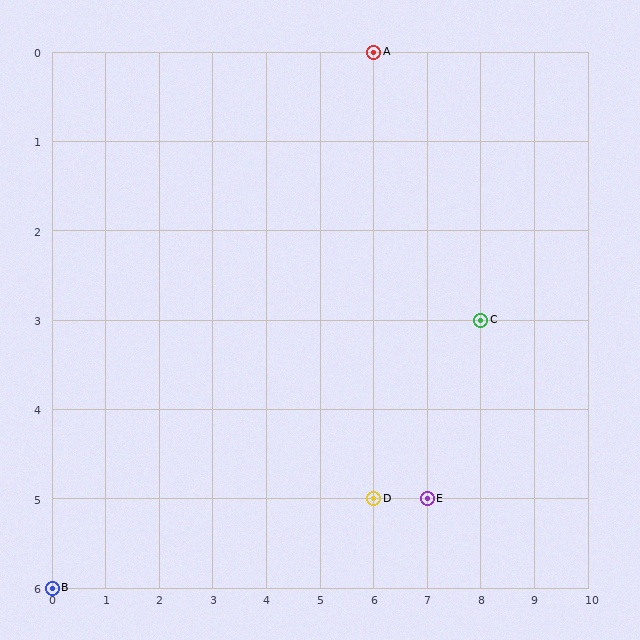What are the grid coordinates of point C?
Point C is at grid coordinates (8, 3).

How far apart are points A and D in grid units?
Points A and D are 5 rows apart.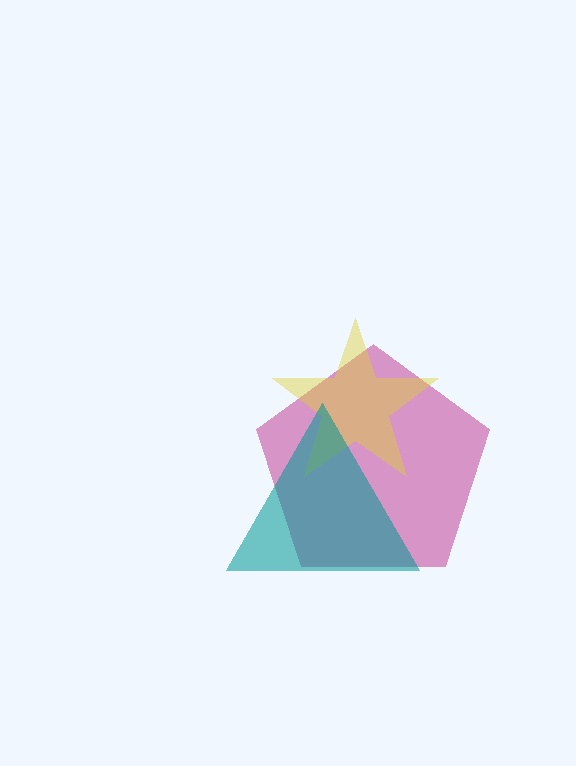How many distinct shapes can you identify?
There are 3 distinct shapes: a magenta pentagon, a yellow star, a teal triangle.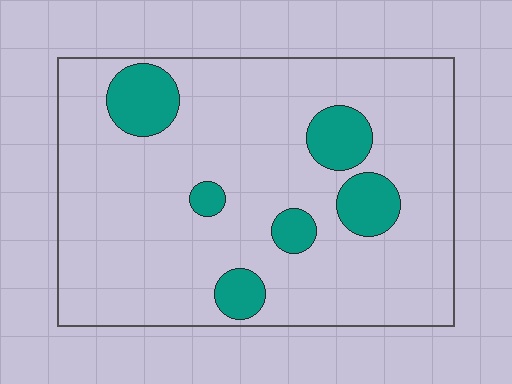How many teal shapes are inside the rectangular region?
6.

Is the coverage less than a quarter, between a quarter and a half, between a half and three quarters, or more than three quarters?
Less than a quarter.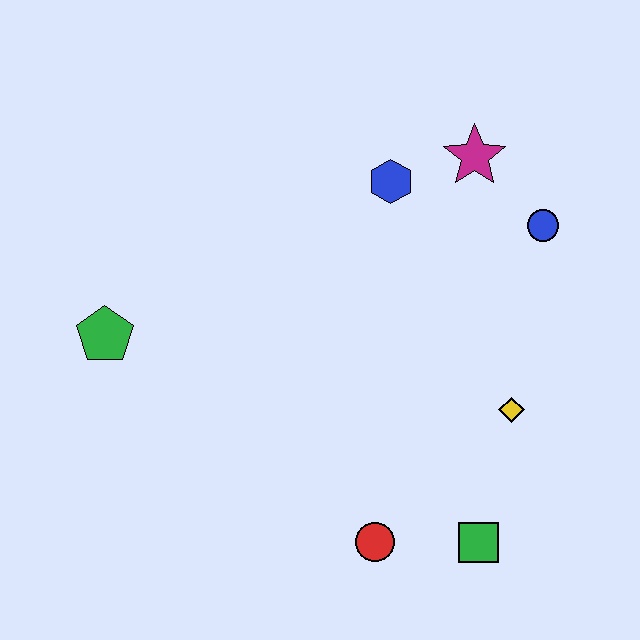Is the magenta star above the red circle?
Yes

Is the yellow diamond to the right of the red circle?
Yes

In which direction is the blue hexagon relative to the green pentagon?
The blue hexagon is to the right of the green pentagon.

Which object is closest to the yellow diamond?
The green square is closest to the yellow diamond.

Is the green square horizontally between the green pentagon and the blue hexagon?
No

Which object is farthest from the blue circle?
The green pentagon is farthest from the blue circle.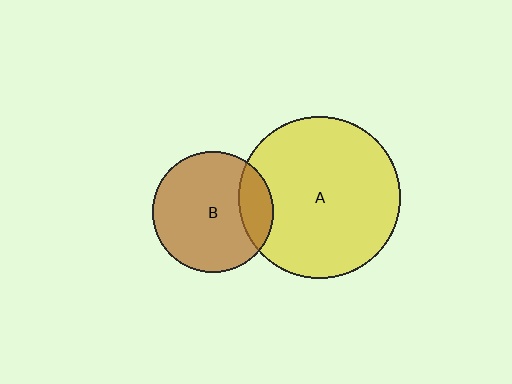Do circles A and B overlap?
Yes.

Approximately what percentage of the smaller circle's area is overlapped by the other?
Approximately 20%.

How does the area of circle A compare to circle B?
Approximately 1.8 times.